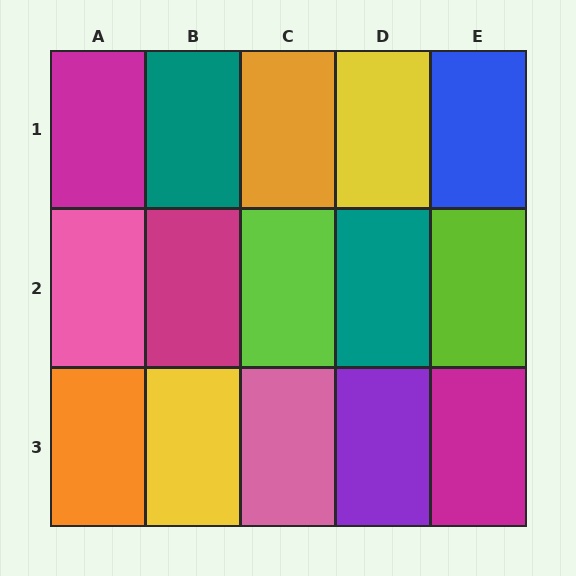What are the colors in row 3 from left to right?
Orange, yellow, pink, purple, magenta.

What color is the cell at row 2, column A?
Pink.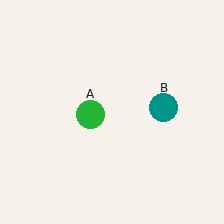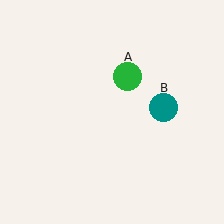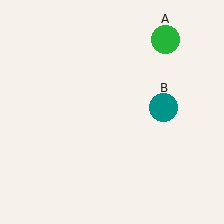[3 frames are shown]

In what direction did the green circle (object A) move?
The green circle (object A) moved up and to the right.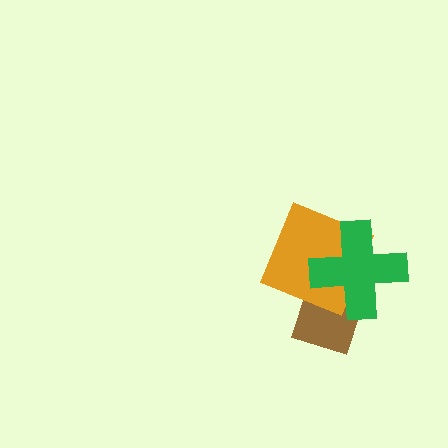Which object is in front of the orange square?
The green cross is in front of the orange square.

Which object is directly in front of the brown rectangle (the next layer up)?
The orange square is directly in front of the brown rectangle.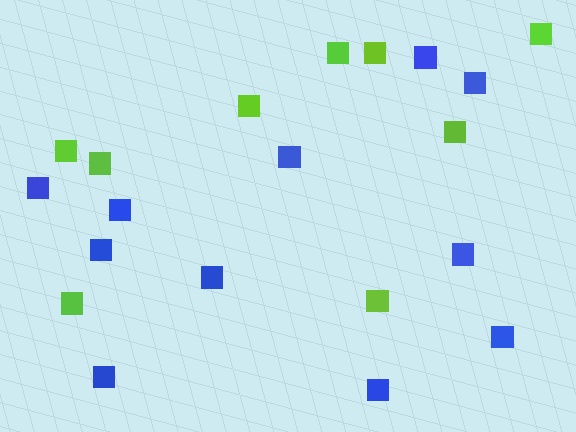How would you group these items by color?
There are 2 groups: one group of lime squares (9) and one group of blue squares (11).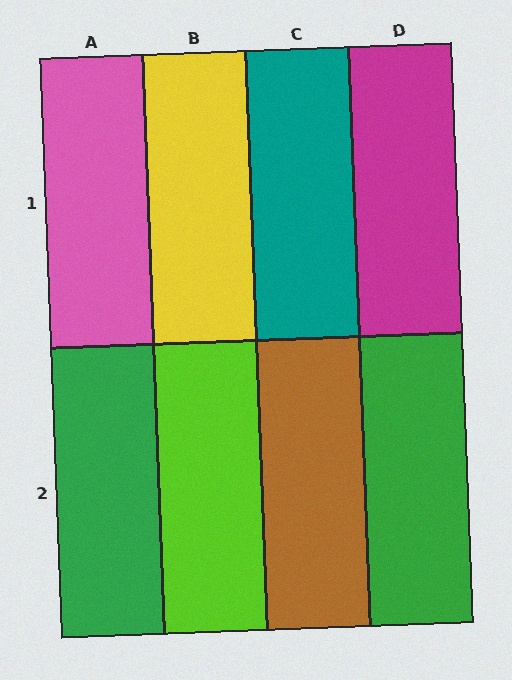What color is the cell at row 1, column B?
Yellow.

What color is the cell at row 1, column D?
Magenta.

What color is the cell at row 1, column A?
Pink.